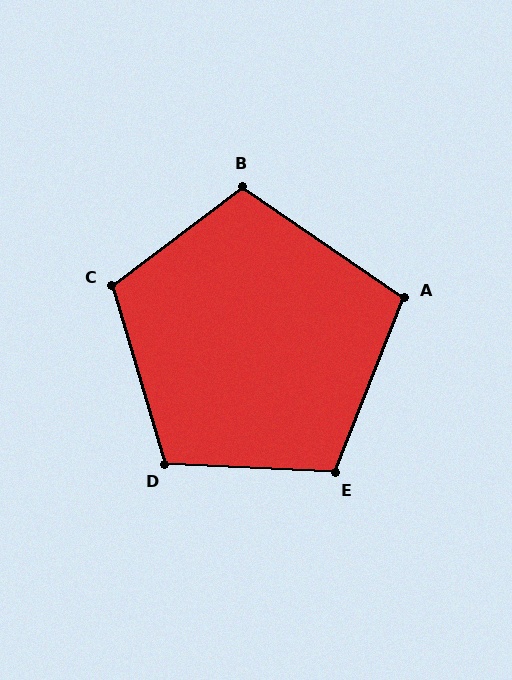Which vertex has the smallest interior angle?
A, at approximately 103 degrees.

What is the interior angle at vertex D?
Approximately 109 degrees (obtuse).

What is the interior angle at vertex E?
Approximately 109 degrees (obtuse).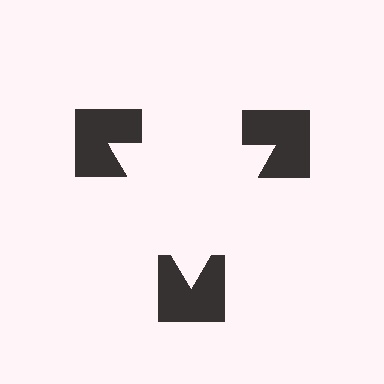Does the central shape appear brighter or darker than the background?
It typically appears slightly brighter than the background, even though no actual brightness change is drawn.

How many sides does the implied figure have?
3 sides.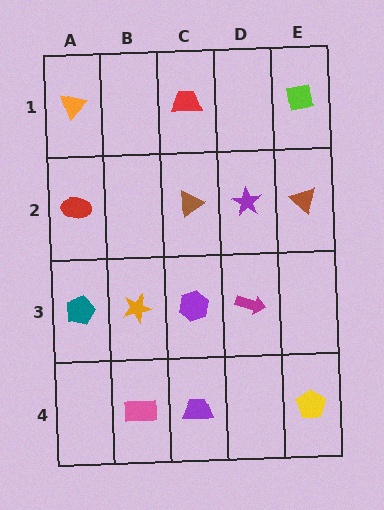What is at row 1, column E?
A lime square.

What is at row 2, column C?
A brown triangle.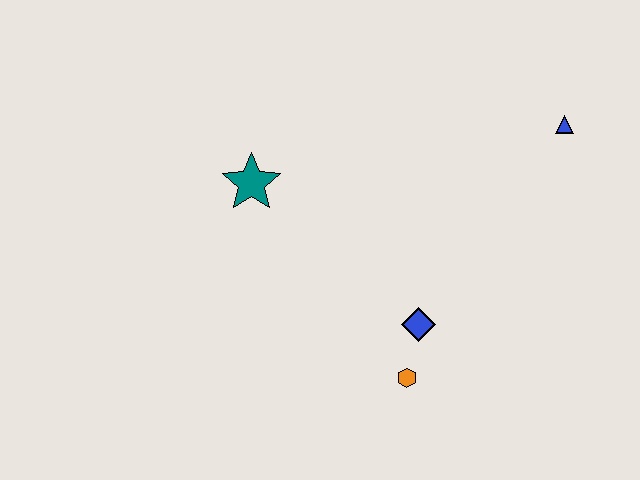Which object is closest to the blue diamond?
The orange hexagon is closest to the blue diamond.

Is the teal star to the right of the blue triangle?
No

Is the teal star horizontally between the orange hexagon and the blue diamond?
No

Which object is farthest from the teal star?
The blue triangle is farthest from the teal star.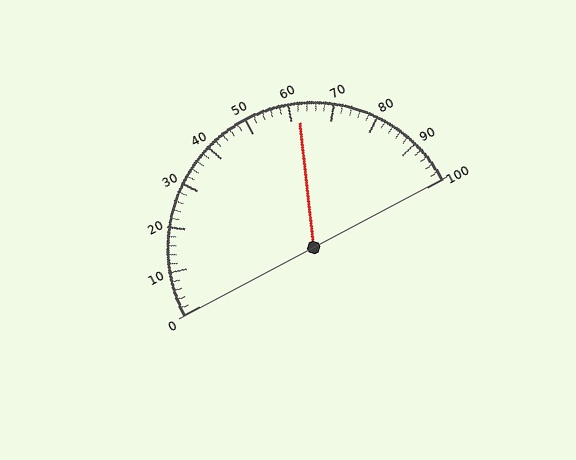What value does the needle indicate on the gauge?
The needle indicates approximately 62.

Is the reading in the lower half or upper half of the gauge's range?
The reading is in the upper half of the range (0 to 100).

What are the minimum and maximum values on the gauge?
The gauge ranges from 0 to 100.